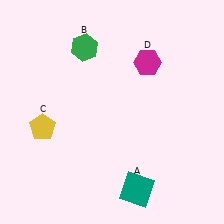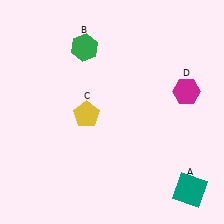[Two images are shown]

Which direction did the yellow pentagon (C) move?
The yellow pentagon (C) moved right.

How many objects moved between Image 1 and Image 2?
3 objects moved between the two images.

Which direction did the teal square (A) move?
The teal square (A) moved right.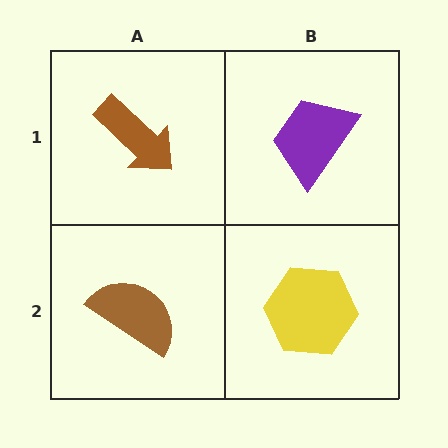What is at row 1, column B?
A purple trapezoid.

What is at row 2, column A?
A brown semicircle.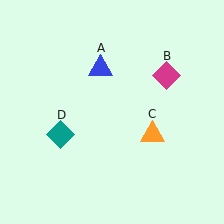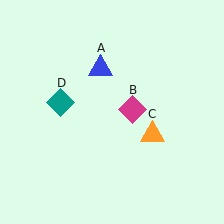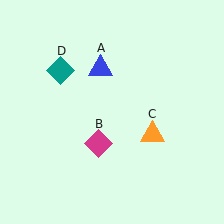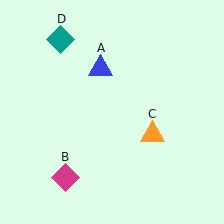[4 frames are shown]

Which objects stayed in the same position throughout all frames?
Blue triangle (object A) and orange triangle (object C) remained stationary.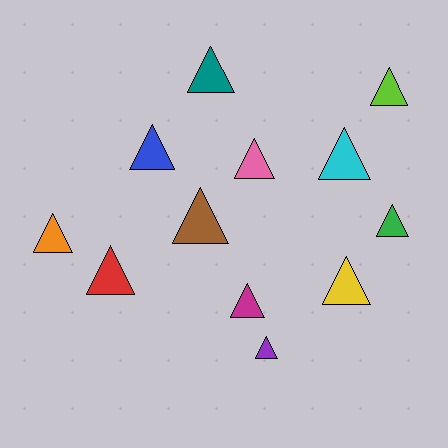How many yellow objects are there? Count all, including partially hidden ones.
There is 1 yellow object.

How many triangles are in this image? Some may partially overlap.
There are 12 triangles.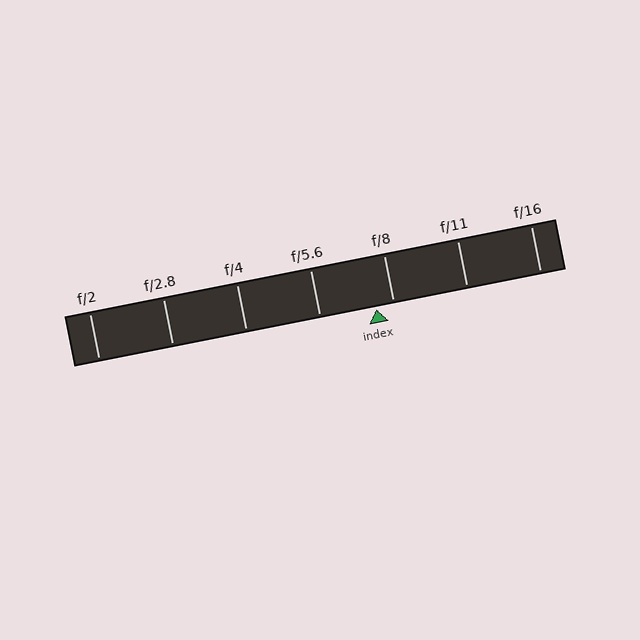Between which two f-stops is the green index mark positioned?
The index mark is between f/5.6 and f/8.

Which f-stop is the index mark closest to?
The index mark is closest to f/8.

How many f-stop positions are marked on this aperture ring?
There are 7 f-stop positions marked.